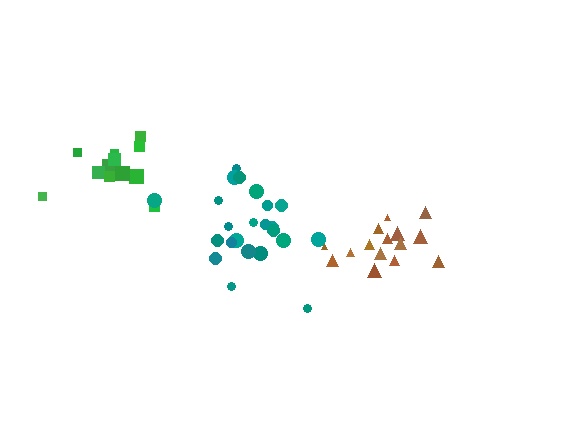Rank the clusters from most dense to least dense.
brown, teal, green.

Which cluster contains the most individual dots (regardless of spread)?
Teal (23).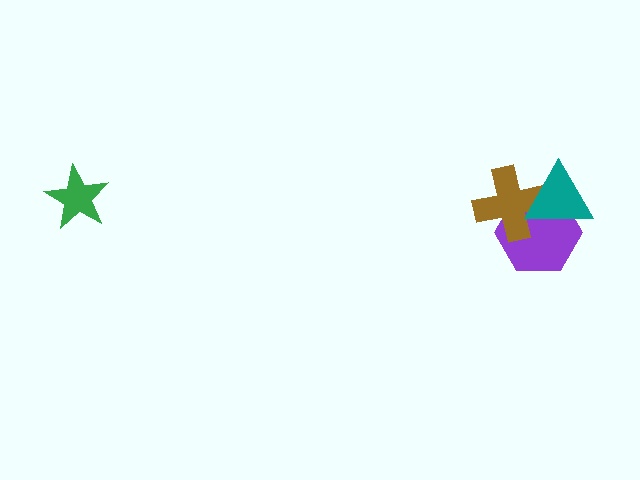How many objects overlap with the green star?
0 objects overlap with the green star.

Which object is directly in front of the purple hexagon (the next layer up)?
The brown cross is directly in front of the purple hexagon.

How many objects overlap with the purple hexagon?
2 objects overlap with the purple hexagon.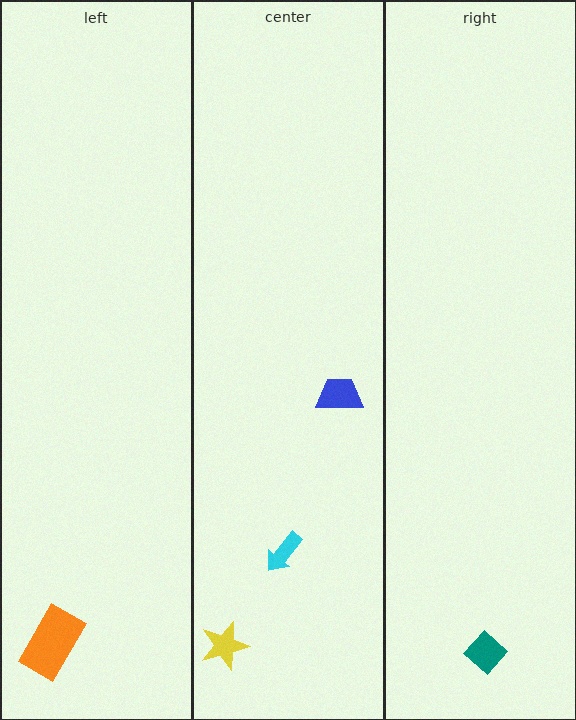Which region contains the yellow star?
The center region.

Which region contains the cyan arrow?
The center region.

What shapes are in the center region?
The cyan arrow, the yellow star, the blue trapezoid.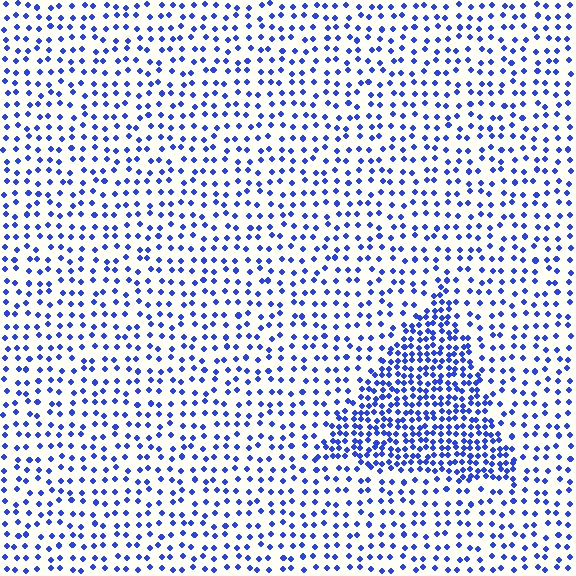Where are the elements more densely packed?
The elements are more densely packed inside the triangle boundary.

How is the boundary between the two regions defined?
The boundary is defined by a change in element density (approximately 2.3x ratio). All elements are the same color, size, and shape.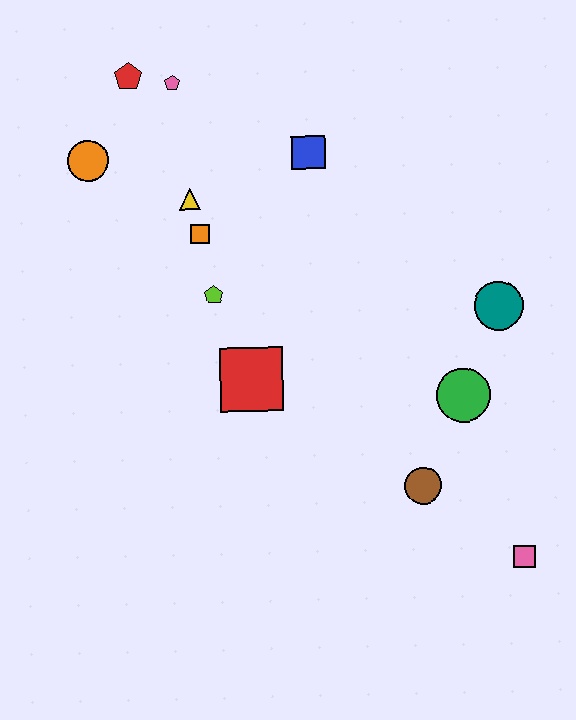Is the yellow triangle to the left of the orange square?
Yes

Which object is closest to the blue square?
The yellow triangle is closest to the blue square.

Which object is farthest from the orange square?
The pink square is farthest from the orange square.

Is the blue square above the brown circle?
Yes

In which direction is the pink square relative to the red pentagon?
The pink square is below the red pentagon.